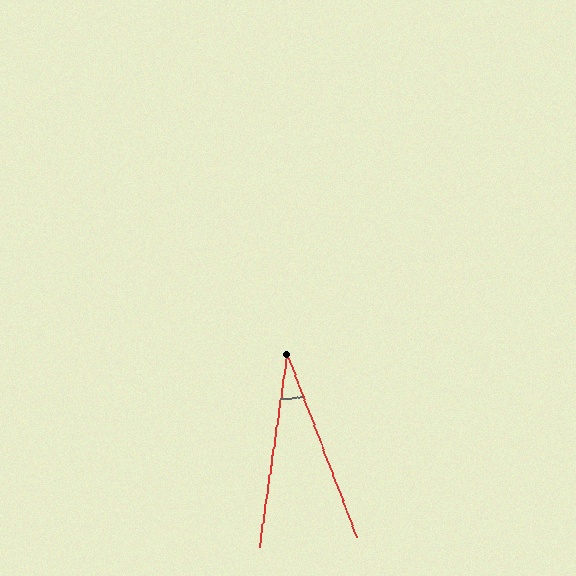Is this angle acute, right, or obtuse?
It is acute.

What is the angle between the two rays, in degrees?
Approximately 29 degrees.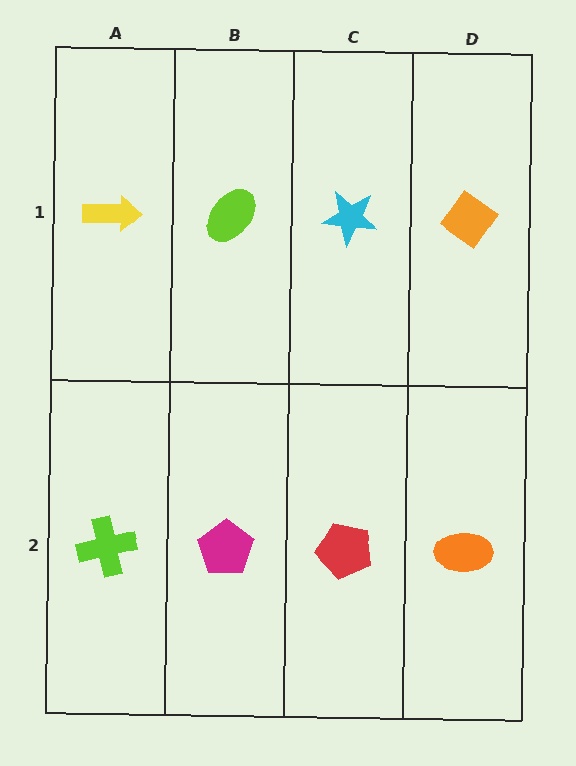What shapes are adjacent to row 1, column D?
An orange ellipse (row 2, column D), a cyan star (row 1, column C).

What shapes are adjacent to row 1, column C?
A red pentagon (row 2, column C), a lime ellipse (row 1, column B), an orange diamond (row 1, column D).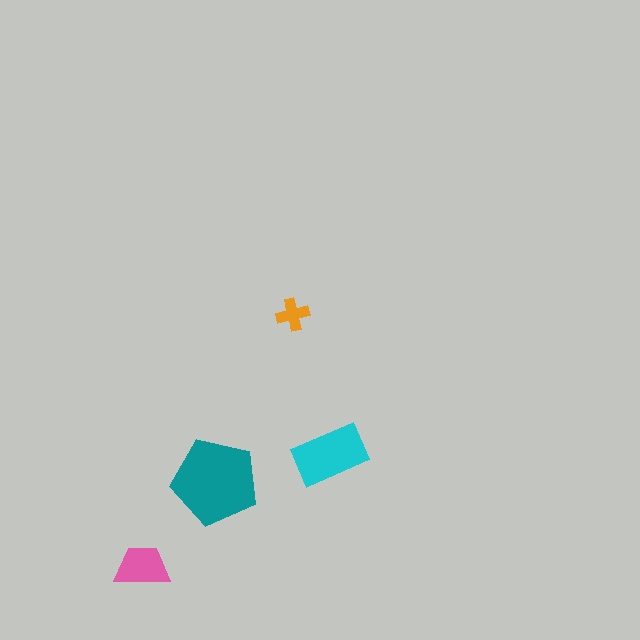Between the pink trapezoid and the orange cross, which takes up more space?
The pink trapezoid.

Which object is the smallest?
The orange cross.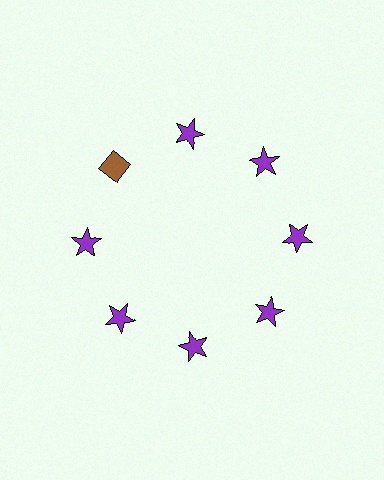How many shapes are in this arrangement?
There are 8 shapes arranged in a ring pattern.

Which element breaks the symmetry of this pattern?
The brown diamond at roughly the 10 o'clock position breaks the symmetry. All other shapes are purple stars.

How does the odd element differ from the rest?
It differs in both color (brown instead of purple) and shape (diamond instead of star).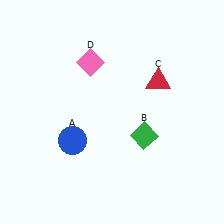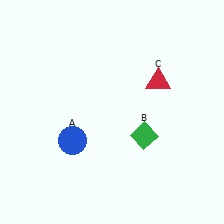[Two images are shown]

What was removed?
The pink diamond (D) was removed in Image 2.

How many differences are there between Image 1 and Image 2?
There is 1 difference between the two images.